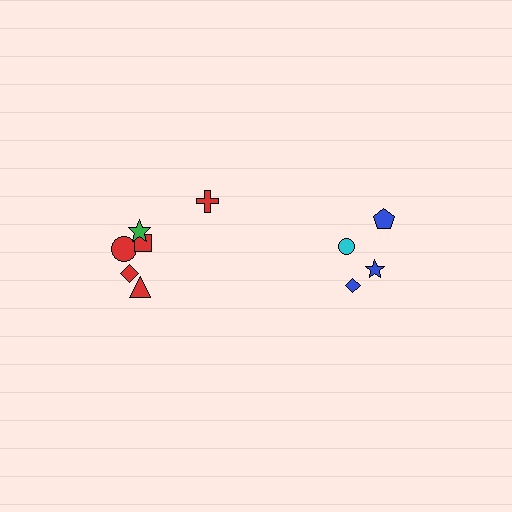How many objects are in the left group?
There are 6 objects.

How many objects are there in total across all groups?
There are 10 objects.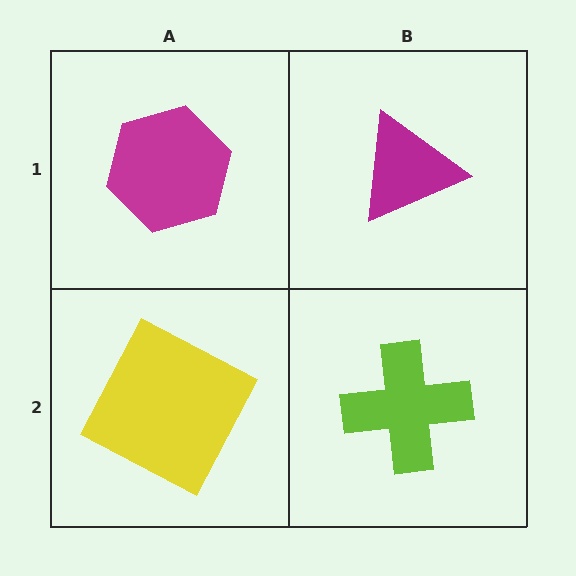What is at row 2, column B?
A lime cross.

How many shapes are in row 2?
2 shapes.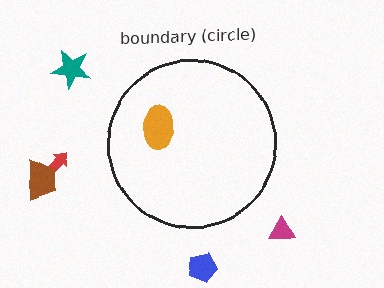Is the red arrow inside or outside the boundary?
Outside.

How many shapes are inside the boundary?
1 inside, 5 outside.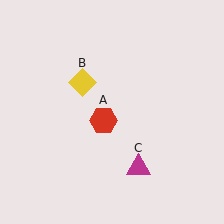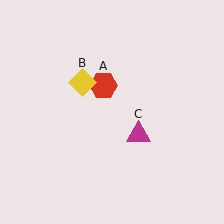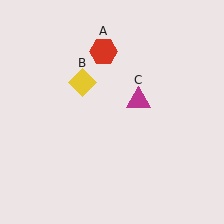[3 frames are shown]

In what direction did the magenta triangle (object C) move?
The magenta triangle (object C) moved up.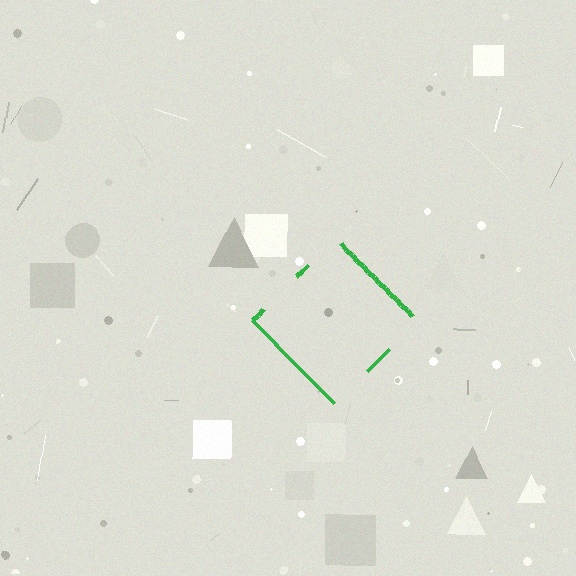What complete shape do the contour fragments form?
The contour fragments form a diamond.